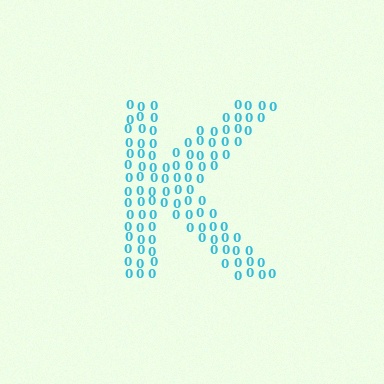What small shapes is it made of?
It is made of small digit 0's.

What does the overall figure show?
The overall figure shows the letter K.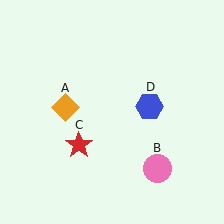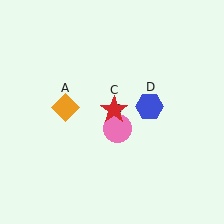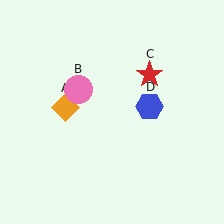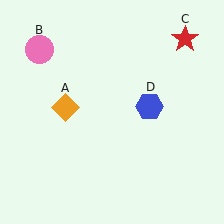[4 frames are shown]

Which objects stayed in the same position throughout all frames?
Orange diamond (object A) and blue hexagon (object D) remained stationary.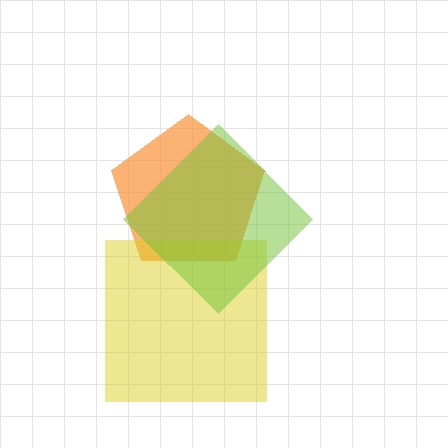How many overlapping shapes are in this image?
There are 3 overlapping shapes in the image.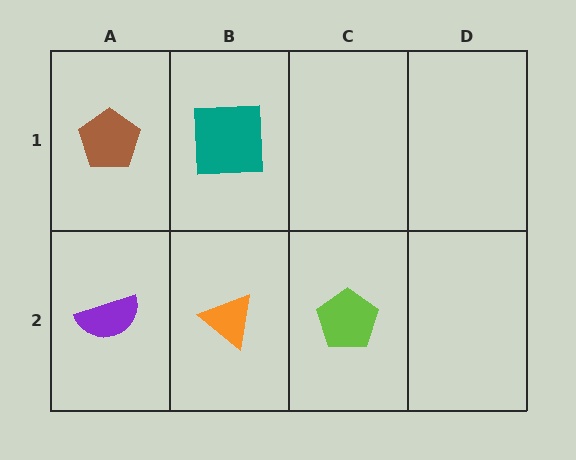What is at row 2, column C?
A lime pentagon.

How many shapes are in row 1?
2 shapes.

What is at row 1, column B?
A teal square.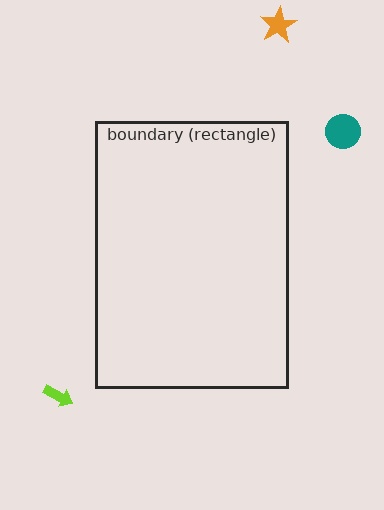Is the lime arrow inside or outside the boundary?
Outside.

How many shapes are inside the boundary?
0 inside, 3 outside.